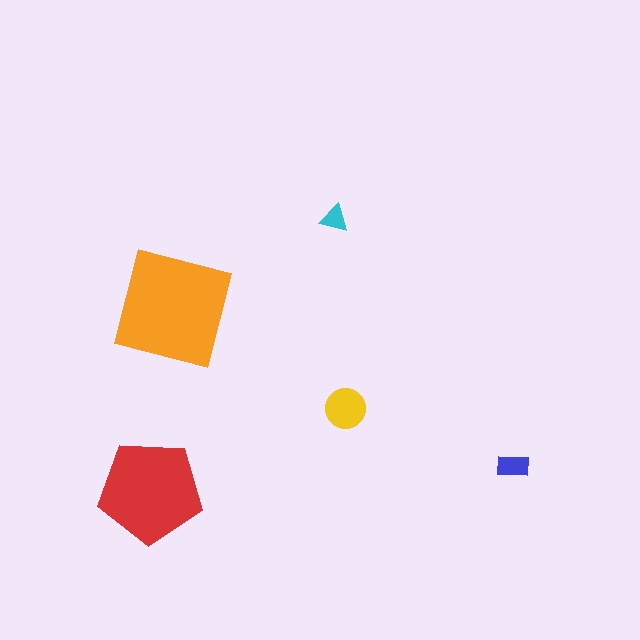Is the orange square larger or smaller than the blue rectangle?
Larger.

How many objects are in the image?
There are 5 objects in the image.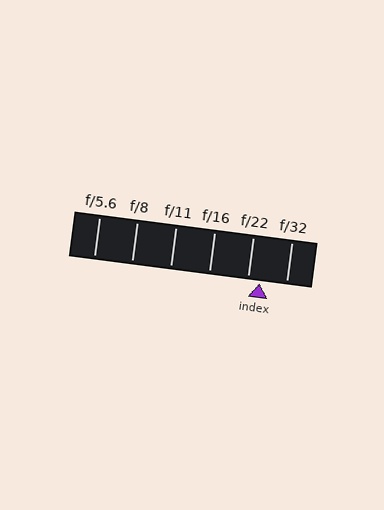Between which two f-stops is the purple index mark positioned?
The index mark is between f/22 and f/32.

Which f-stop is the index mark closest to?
The index mark is closest to f/22.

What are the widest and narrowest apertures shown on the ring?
The widest aperture shown is f/5.6 and the narrowest is f/32.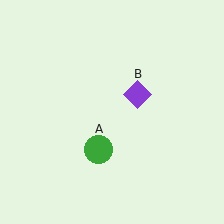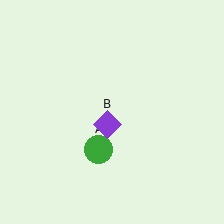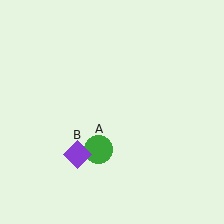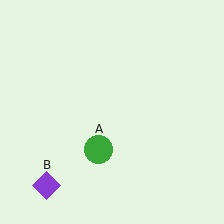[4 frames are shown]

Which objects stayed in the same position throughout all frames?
Green circle (object A) remained stationary.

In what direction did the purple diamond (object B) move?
The purple diamond (object B) moved down and to the left.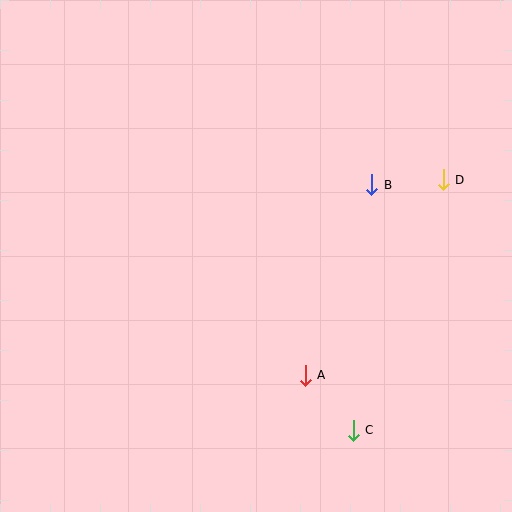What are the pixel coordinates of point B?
Point B is at (372, 185).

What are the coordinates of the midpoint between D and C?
The midpoint between D and C is at (398, 305).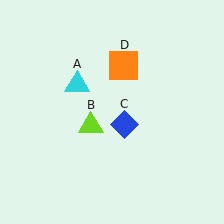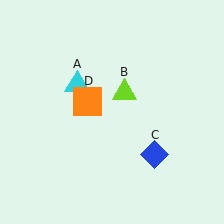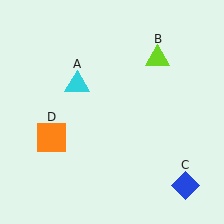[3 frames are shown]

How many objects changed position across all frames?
3 objects changed position: lime triangle (object B), blue diamond (object C), orange square (object D).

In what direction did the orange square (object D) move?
The orange square (object D) moved down and to the left.